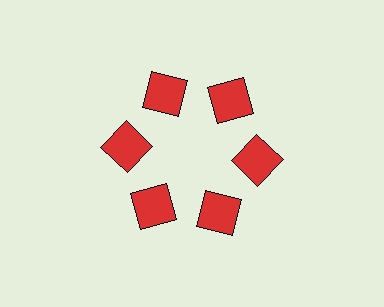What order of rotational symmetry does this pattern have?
This pattern has 6-fold rotational symmetry.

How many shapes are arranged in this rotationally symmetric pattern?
There are 6 shapes, arranged in 6 groups of 1.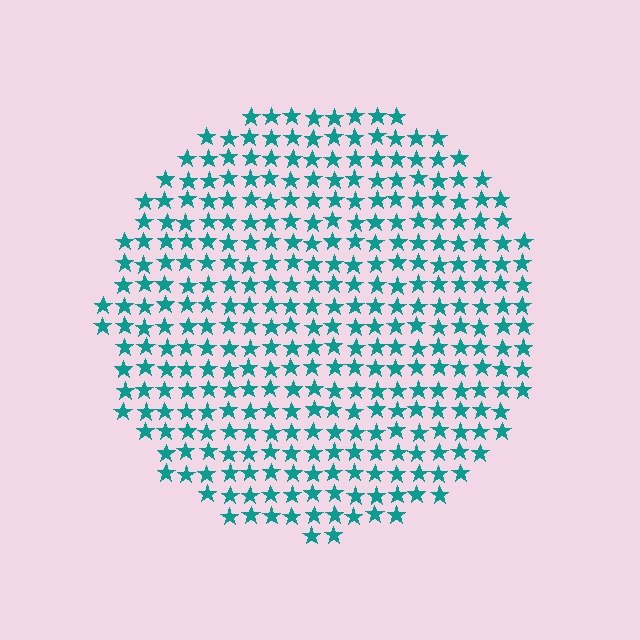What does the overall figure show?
The overall figure shows a circle.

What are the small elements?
The small elements are stars.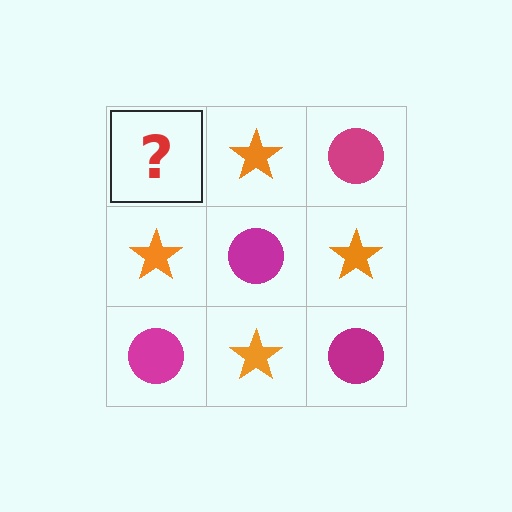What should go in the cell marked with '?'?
The missing cell should contain a magenta circle.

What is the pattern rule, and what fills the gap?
The rule is that it alternates magenta circle and orange star in a checkerboard pattern. The gap should be filled with a magenta circle.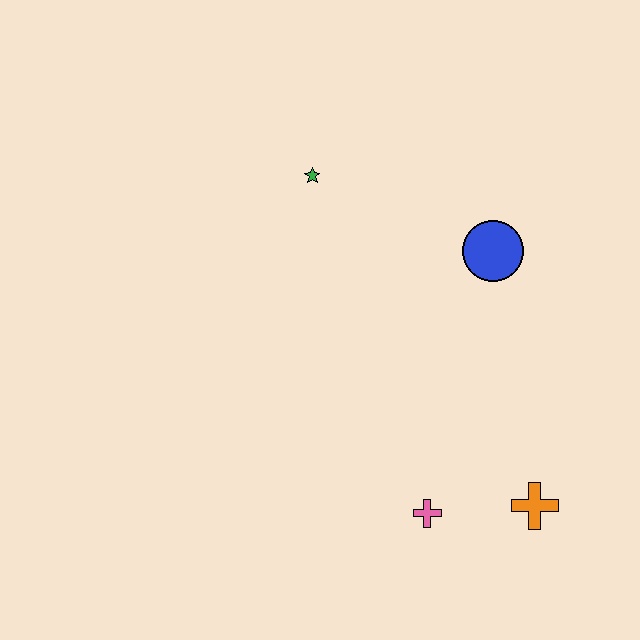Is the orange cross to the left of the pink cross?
No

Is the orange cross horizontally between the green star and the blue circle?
No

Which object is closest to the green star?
The blue circle is closest to the green star.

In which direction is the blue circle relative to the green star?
The blue circle is to the right of the green star.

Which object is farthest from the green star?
The orange cross is farthest from the green star.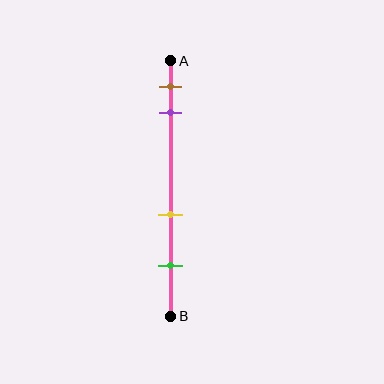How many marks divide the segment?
There are 4 marks dividing the segment.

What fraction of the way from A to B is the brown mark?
The brown mark is approximately 10% (0.1) of the way from A to B.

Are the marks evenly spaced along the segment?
No, the marks are not evenly spaced.